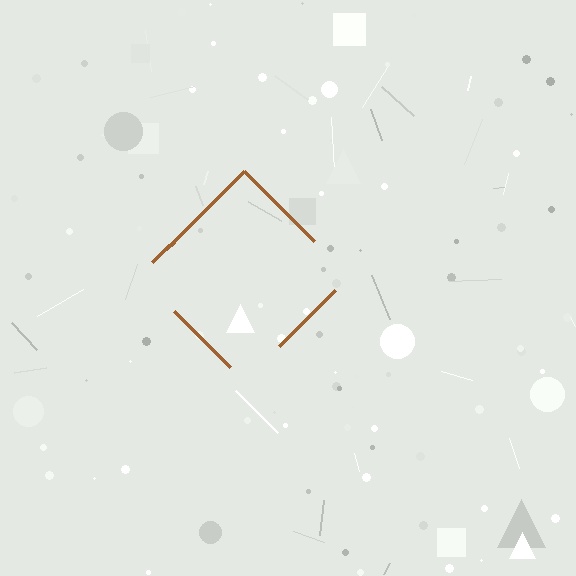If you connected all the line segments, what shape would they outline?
They would outline a diamond.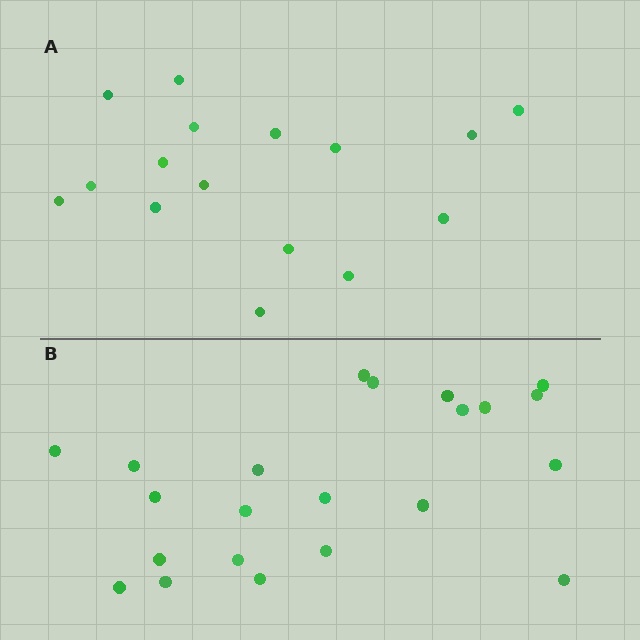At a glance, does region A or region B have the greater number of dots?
Region B (the bottom region) has more dots.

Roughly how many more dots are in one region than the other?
Region B has about 6 more dots than region A.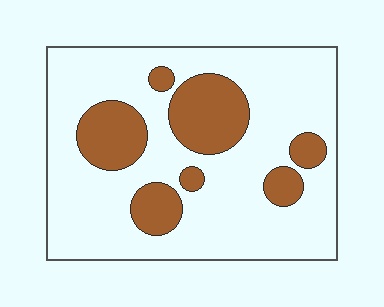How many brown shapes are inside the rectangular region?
7.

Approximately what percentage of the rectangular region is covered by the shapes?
Approximately 25%.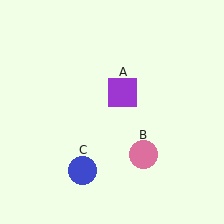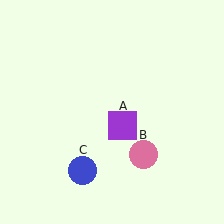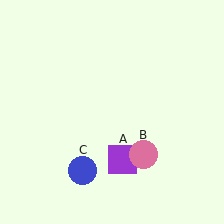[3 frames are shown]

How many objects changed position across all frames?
1 object changed position: purple square (object A).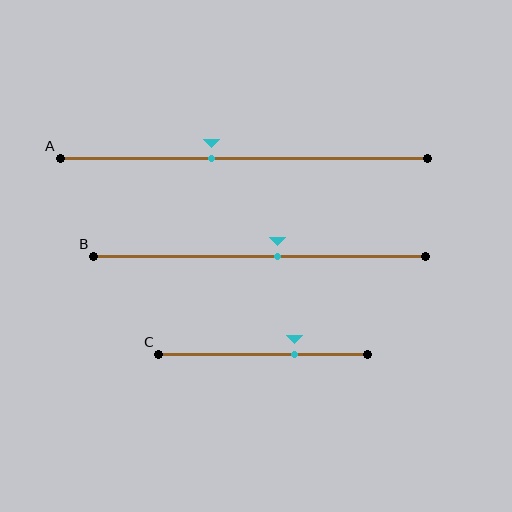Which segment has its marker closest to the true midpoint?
Segment B has its marker closest to the true midpoint.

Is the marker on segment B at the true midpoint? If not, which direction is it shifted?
No, the marker on segment B is shifted to the right by about 6% of the segment length.